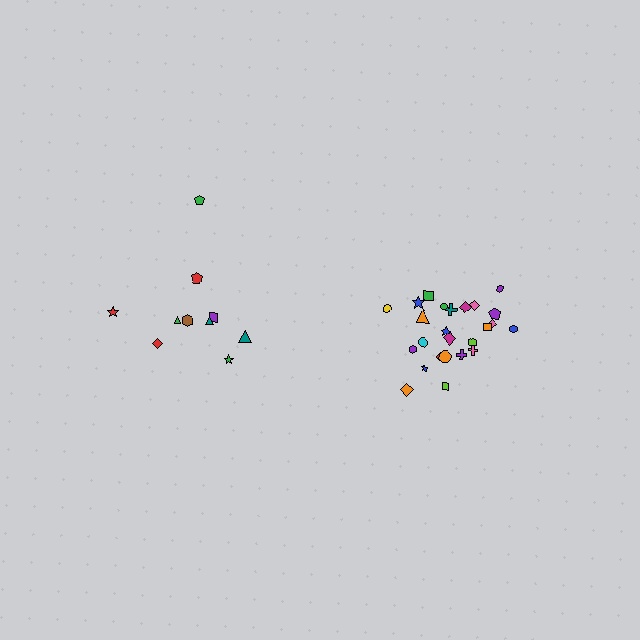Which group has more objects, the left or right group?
The right group.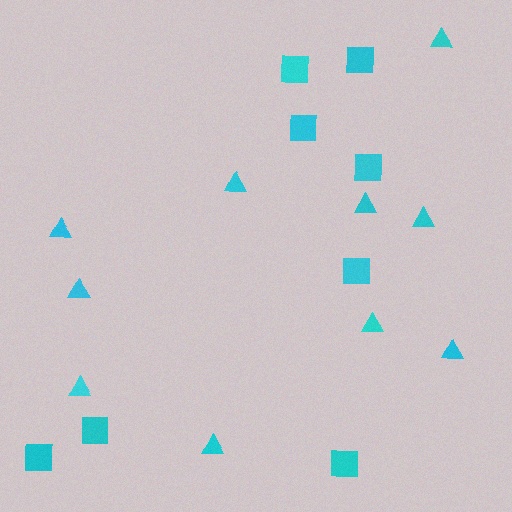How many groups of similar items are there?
There are 2 groups: one group of squares (8) and one group of triangles (10).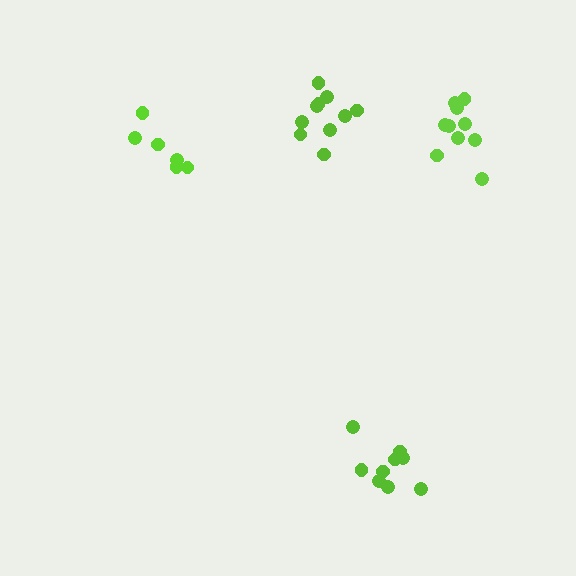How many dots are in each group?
Group 1: 10 dots, Group 2: 6 dots, Group 3: 10 dots, Group 4: 9 dots (35 total).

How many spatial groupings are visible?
There are 4 spatial groupings.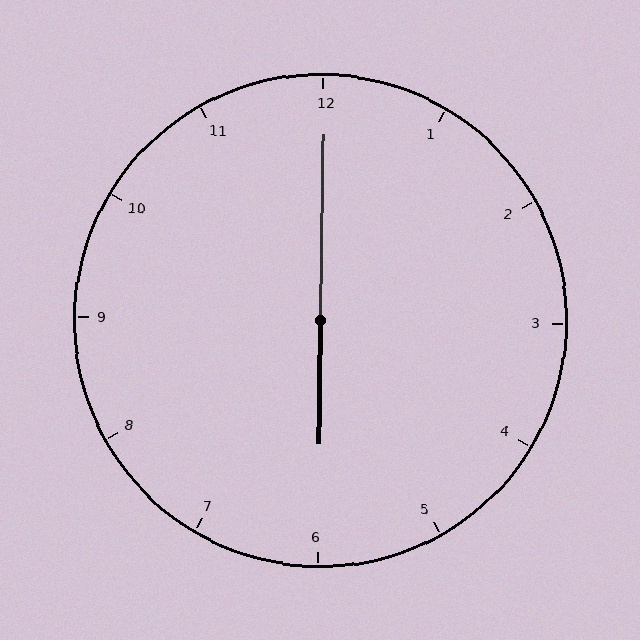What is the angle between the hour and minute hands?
Approximately 180 degrees.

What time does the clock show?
6:00.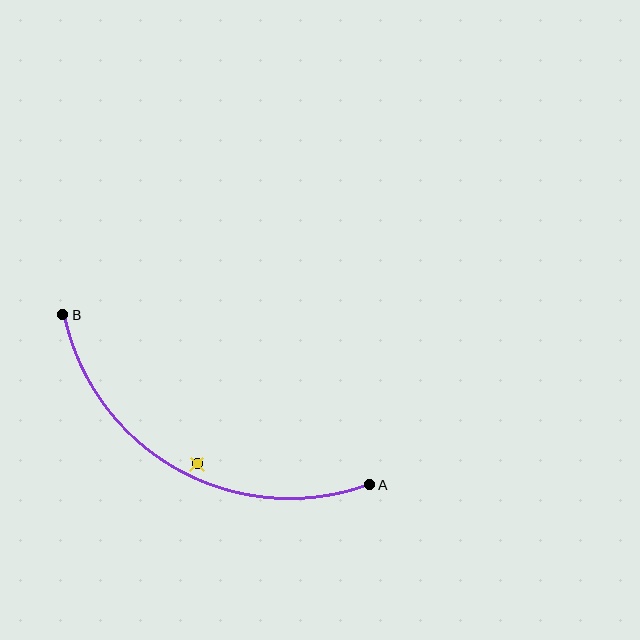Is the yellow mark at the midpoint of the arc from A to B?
No — the yellow mark does not lie on the arc at all. It sits slightly inside the curve.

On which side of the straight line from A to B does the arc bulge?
The arc bulges below the straight line connecting A and B.